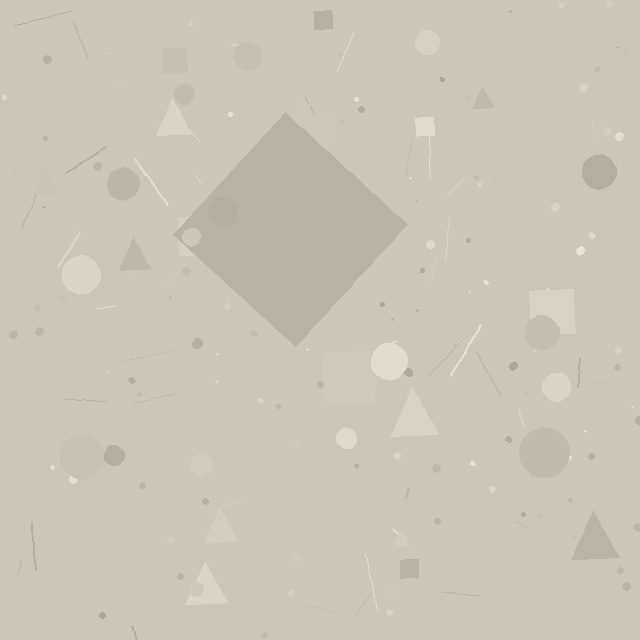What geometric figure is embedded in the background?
A diamond is embedded in the background.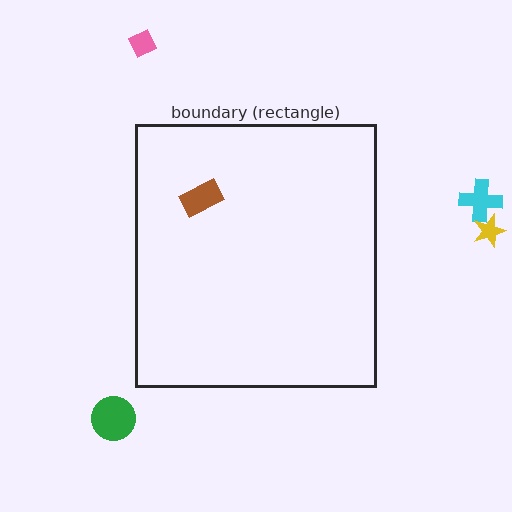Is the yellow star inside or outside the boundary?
Outside.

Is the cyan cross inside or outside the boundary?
Outside.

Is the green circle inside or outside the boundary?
Outside.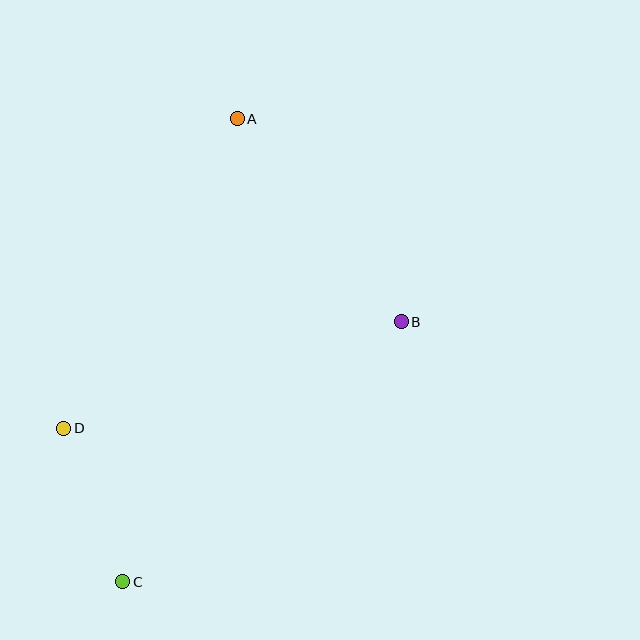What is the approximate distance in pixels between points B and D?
The distance between B and D is approximately 354 pixels.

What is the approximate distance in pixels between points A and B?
The distance between A and B is approximately 261 pixels.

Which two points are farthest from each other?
Points A and C are farthest from each other.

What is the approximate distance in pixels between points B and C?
The distance between B and C is approximately 381 pixels.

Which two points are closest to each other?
Points C and D are closest to each other.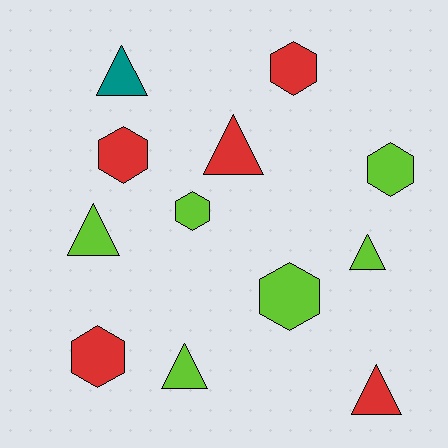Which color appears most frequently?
Lime, with 6 objects.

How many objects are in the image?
There are 12 objects.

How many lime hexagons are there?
There are 3 lime hexagons.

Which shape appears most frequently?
Triangle, with 6 objects.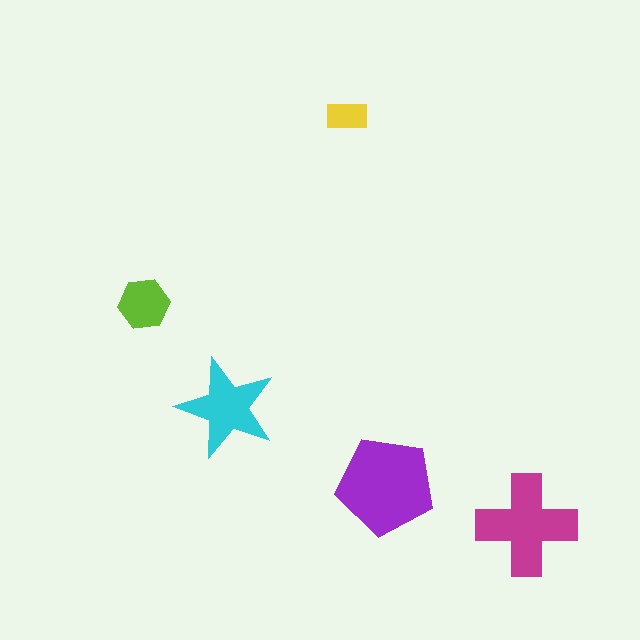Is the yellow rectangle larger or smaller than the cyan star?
Smaller.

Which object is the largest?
The purple pentagon.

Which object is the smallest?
The yellow rectangle.